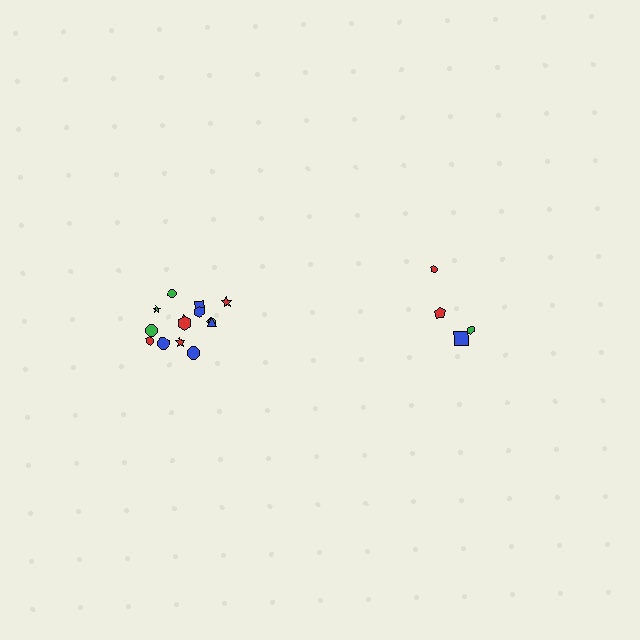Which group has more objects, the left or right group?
The left group.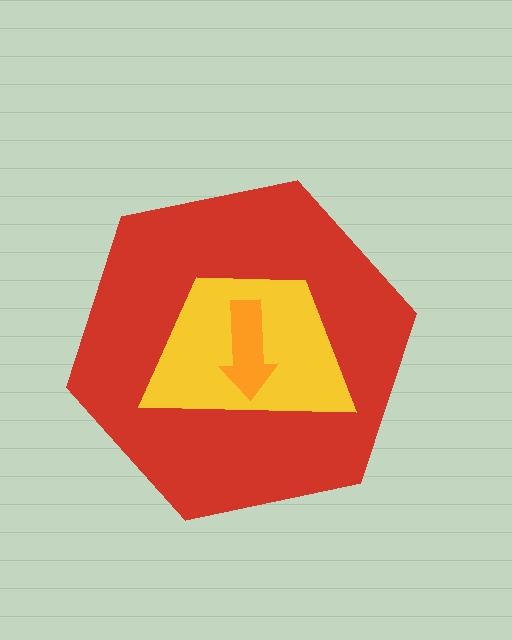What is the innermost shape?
The orange arrow.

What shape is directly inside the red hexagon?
The yellow trapezoid.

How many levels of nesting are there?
3.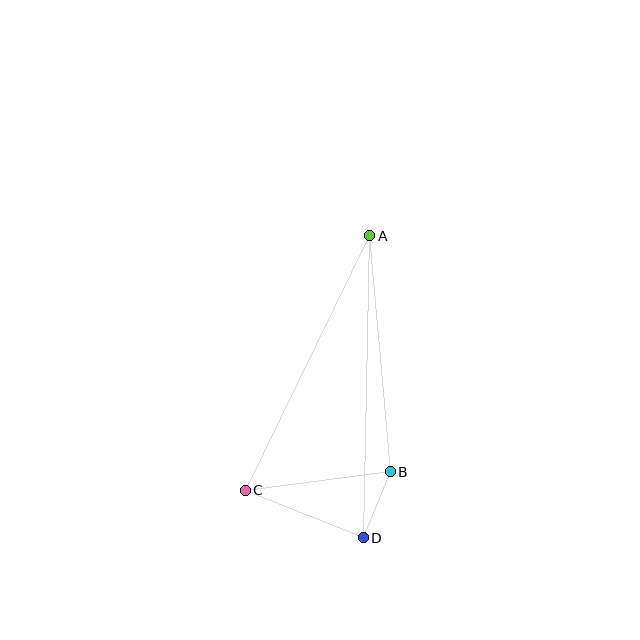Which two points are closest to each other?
Points B and D are closest to each other.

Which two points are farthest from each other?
Points A and D are farthest from each other.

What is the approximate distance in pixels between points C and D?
The distance between C and D is approximately 127 pixels.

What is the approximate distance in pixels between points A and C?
The distance between A and C is approximately 283 pixels.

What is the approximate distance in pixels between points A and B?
The distance between A and B is approximately 237 pixels.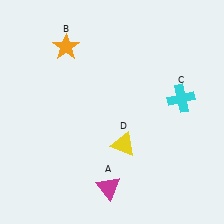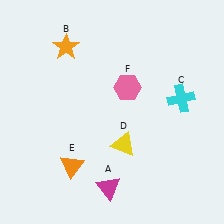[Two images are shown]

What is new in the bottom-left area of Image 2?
An orange triangle (E) was added in the bottom-left area of Image 2.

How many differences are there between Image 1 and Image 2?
There are 2 differences between the two images.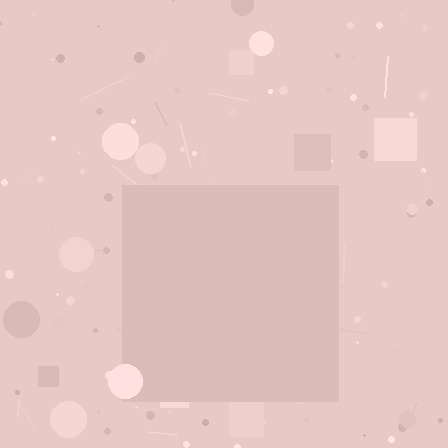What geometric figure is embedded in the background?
A square is embedded in the background.